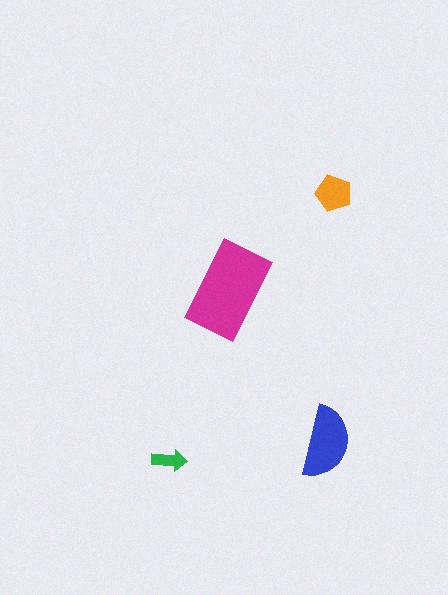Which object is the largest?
The magenta rectangle.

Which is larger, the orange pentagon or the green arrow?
The orange pentagon.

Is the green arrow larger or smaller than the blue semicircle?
Smaller.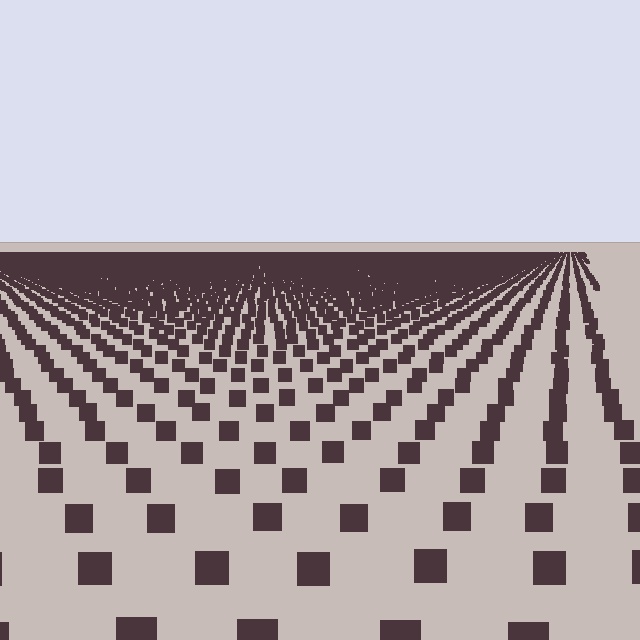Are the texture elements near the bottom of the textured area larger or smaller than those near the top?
Larger. Near the bottom, elements are closer to the viewer and appear at a bigger on-screen size.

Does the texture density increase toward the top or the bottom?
Density increases toward the top.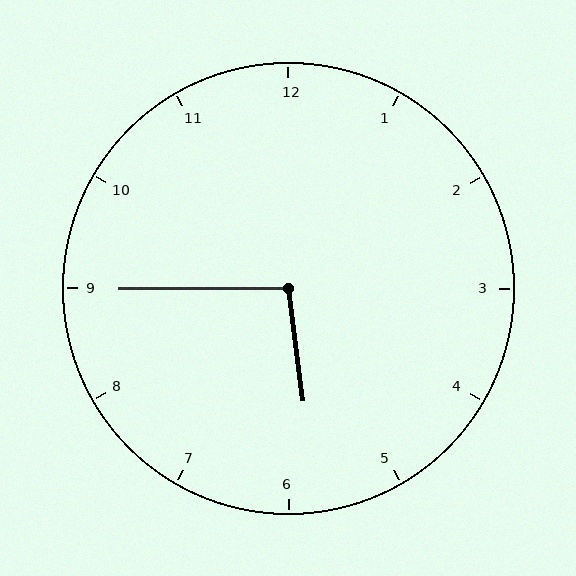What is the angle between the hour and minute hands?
Approximately 98 degrees.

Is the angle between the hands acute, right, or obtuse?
It is obtuse.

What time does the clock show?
5:45.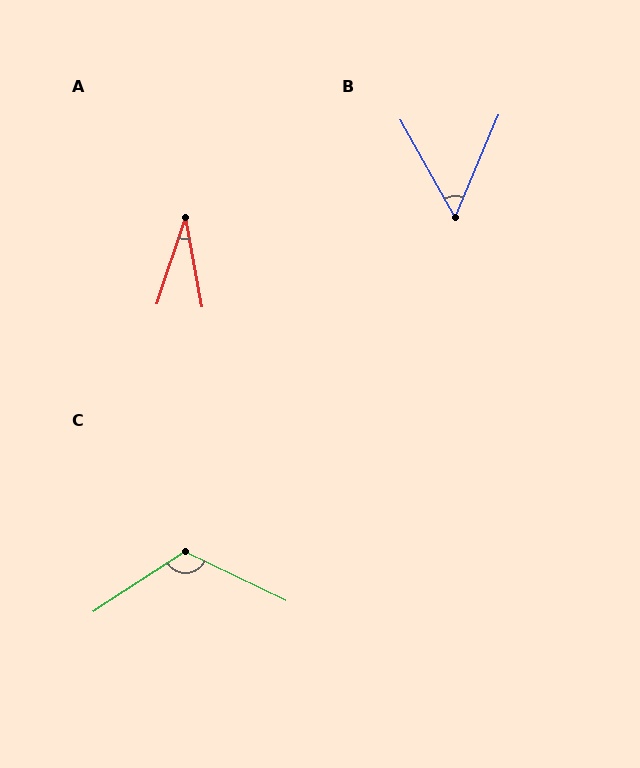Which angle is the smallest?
A, at approximately 28 degrees.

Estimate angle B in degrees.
Approximately 52 degrees.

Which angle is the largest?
C, at approximately 121 degrees.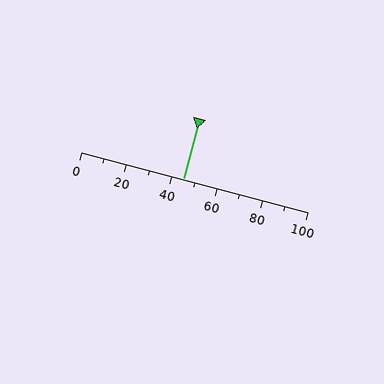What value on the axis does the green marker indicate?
The marker indicates approximately 45.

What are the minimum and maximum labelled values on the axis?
The axis runs from 0 to 100.